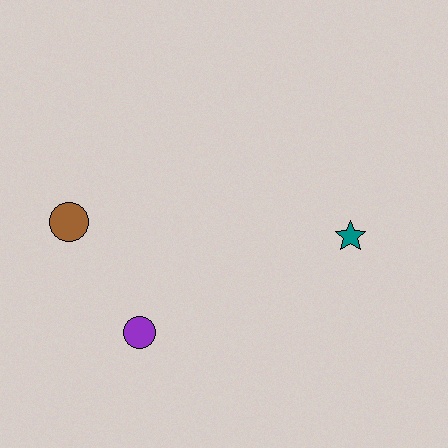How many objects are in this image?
There are 3 objects.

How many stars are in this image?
There is 1 star.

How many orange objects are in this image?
There are no orange objects.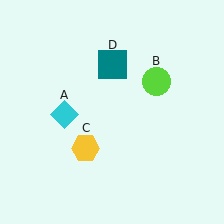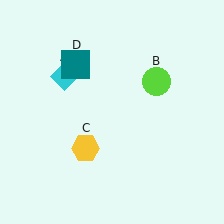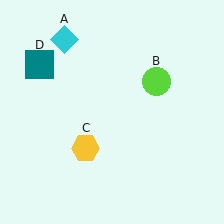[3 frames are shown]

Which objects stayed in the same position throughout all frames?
Lime circle (object B) and yellow hexagon (object C) remained stationary.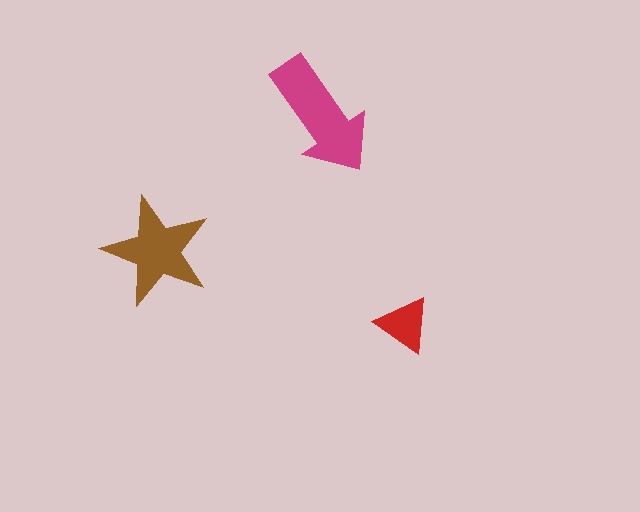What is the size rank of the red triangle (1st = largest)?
3rd.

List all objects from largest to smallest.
The magenta arrow, the brown star, the red triangle.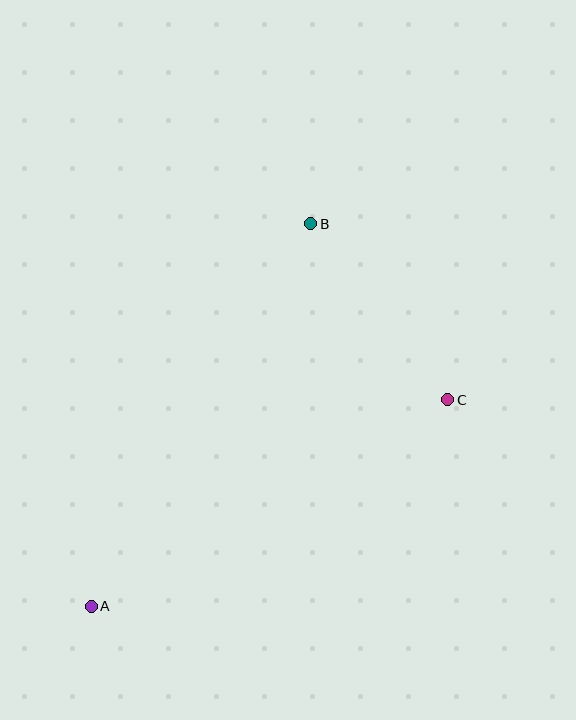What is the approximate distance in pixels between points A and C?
The distance between A and C is approximately 412 pixels.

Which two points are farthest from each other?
Points A and B are farthest from each other.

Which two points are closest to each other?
Points B and C are closest to each other.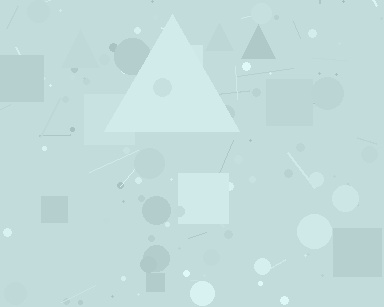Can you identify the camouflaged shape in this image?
The camouflaged shape is a triangle.